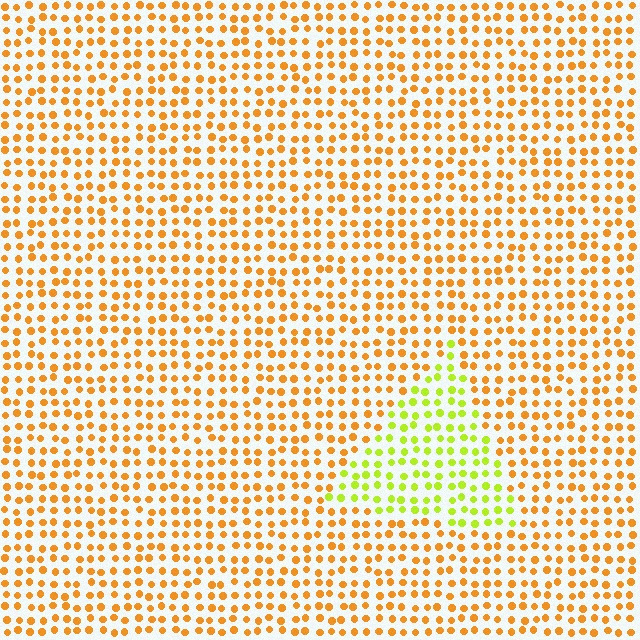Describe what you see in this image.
The image is filled with small orange elements in a uniform arrangement. A triangle-shaped region is visible where the elements are tinted to a slightly different hue, forming a subtle color boundary.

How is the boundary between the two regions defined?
The boundary is defined purely by a slight shift in hue (about 46 degrees). Spacing, size, and orientation are identical on both sides.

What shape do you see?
I see a triangle.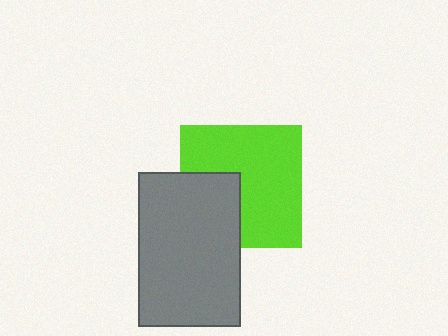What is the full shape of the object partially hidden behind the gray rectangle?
The partially hidden object is a lime square.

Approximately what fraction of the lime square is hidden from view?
Roughly 32% of the lime square is hidden behind the gray rectangle.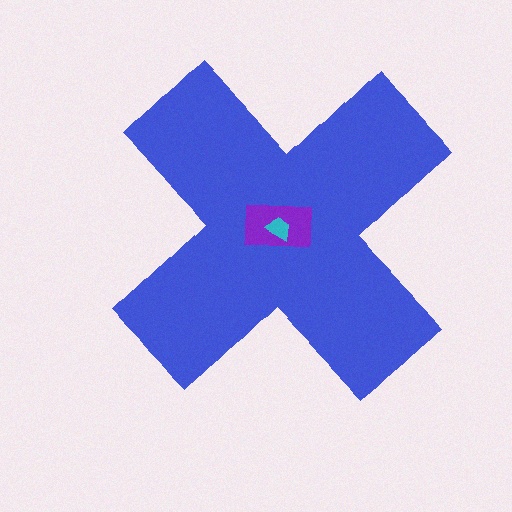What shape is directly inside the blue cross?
The purple rectangle.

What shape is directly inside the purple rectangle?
The cyan trapezoid.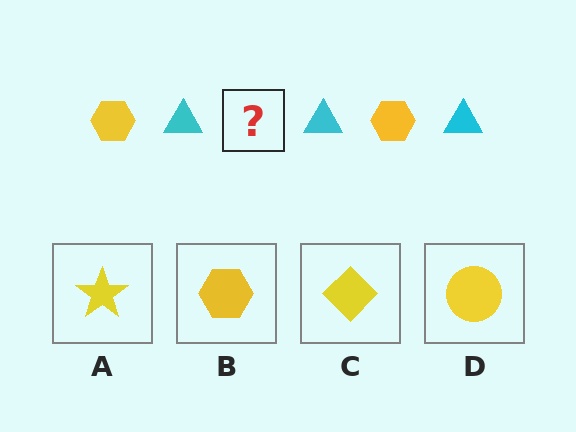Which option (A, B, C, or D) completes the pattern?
B.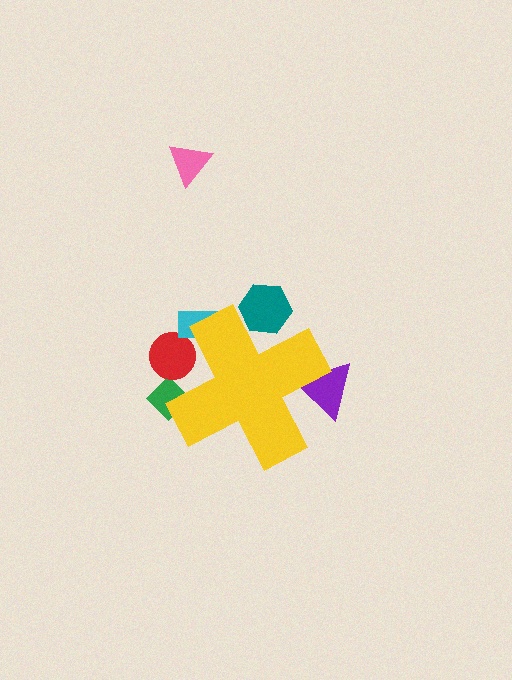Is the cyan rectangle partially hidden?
Yes, the cyan rectangle is partially hidden behind the yellow cross.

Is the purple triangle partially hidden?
Yes, the purple triangle is partially hidden behind the yellow cross.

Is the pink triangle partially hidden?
No, the pink triangle is fully visible.